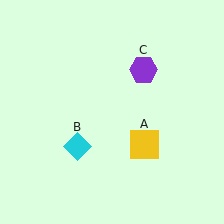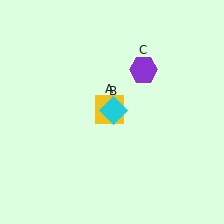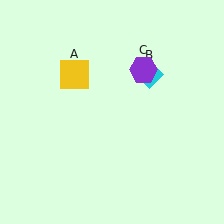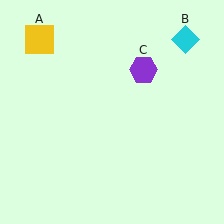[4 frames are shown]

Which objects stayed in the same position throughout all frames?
Purple hexagon (object C) remained stationary.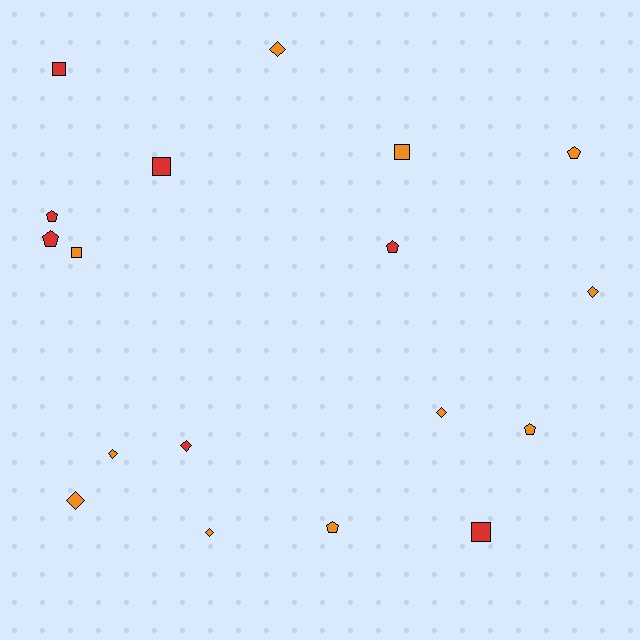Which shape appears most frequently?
Diamond, with 7 objects.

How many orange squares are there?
There are 2 orange squares.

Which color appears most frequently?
Orange, with 11 objects.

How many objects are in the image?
There are 18 objects.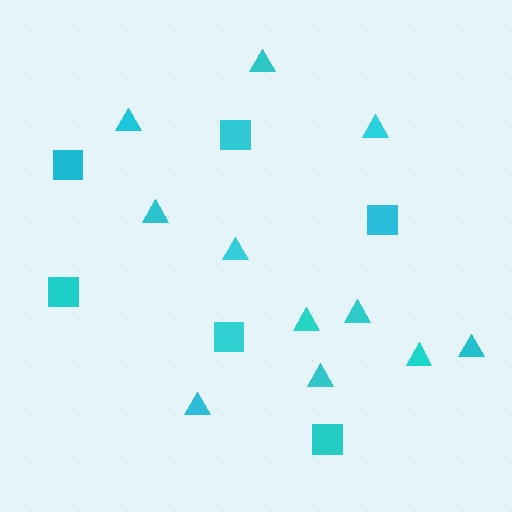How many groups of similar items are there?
There are 2 groups: one group of triangles (11) and one group of squares (6).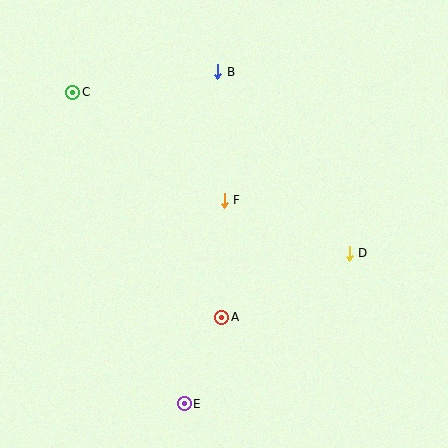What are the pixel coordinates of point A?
Point A is at (222, 317).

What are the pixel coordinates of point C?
Point C is at (73, 92).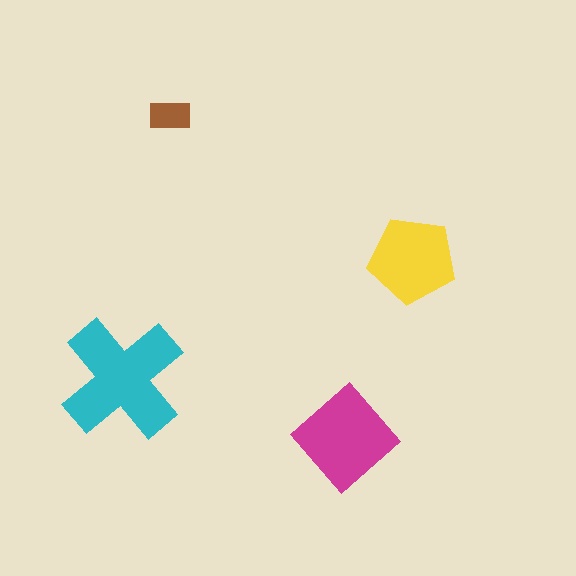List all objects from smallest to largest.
The brown rectangle, the yellow pentagon, the magenta diamond, the cyan cross.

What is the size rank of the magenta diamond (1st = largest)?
2nd.